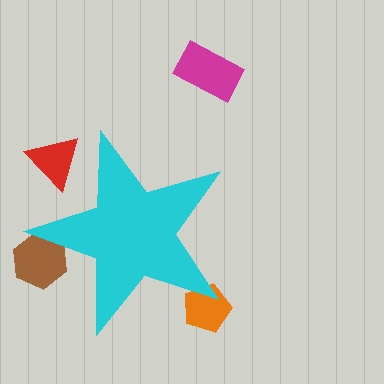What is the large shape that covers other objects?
A cyan star.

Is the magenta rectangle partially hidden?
No, the magenta rectangle is fully visible.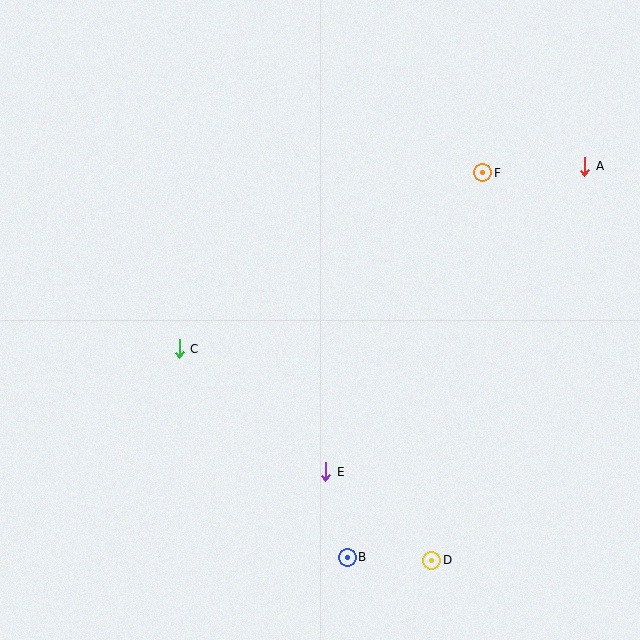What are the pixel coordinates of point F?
Point F is at (483, 173).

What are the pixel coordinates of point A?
Point A is at (585, 166).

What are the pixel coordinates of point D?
Point D is at (432, 560).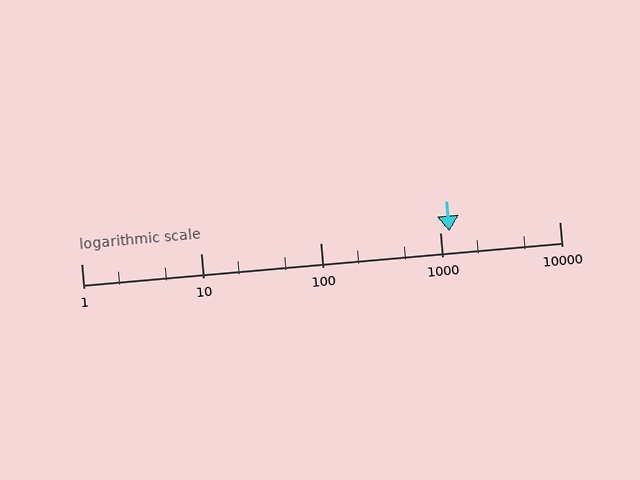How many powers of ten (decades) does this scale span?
The scale spans 4 decades, from 1 to 10000.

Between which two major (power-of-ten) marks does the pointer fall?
The pointer is between 1000 and 10000.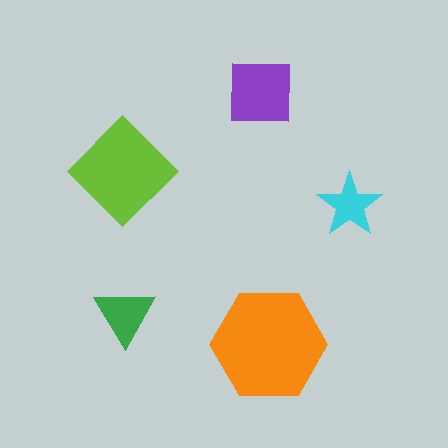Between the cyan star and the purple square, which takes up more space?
The purple square.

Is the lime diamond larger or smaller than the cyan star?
Larger.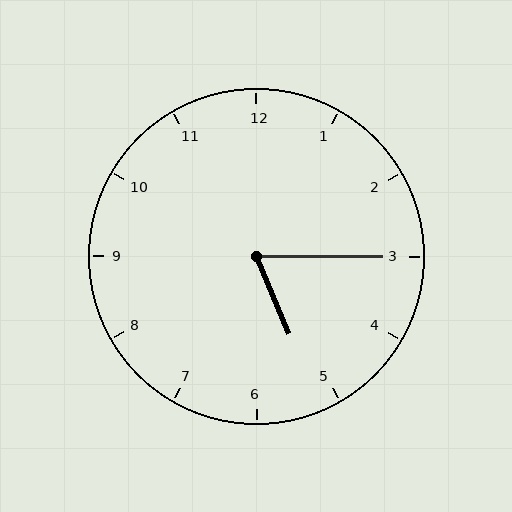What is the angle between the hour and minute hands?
Approximately 68 degrees.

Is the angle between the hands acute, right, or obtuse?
It is acute.